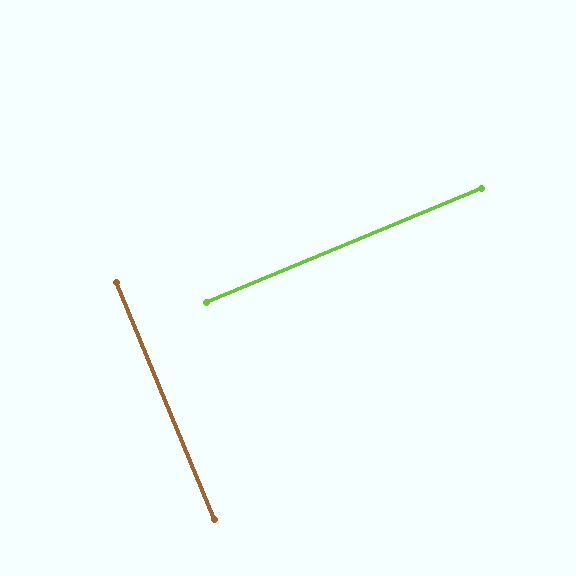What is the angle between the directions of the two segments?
Approximately 90 degrees.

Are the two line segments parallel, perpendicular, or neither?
Perpendicular — they meet at approximately 90°.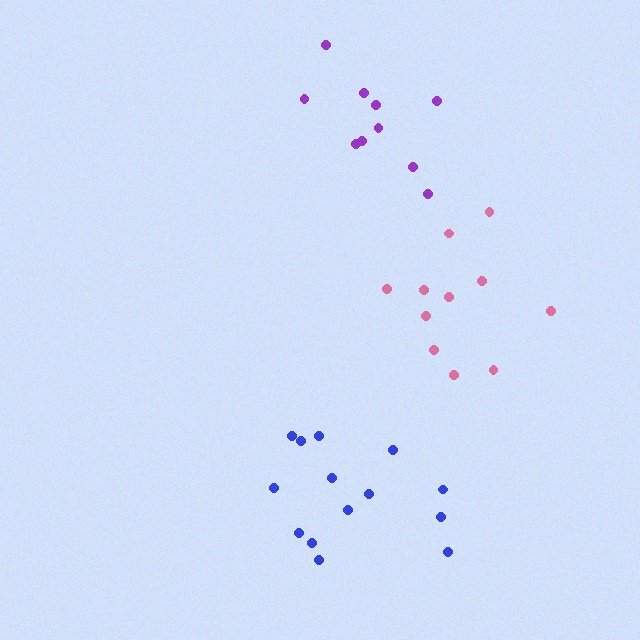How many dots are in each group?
Group 1: 14 dots, Group 2: 11 dots, Group 3: 10 dots (35 total).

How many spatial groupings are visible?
There are 3 spatial groupings.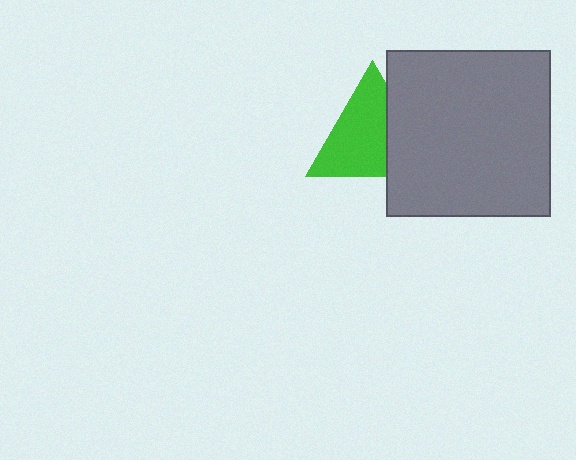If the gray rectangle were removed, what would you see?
You would see the complete green triangle.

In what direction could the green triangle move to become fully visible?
The green triangle could move left. That would shift it out from behind the gray rectangle entirely.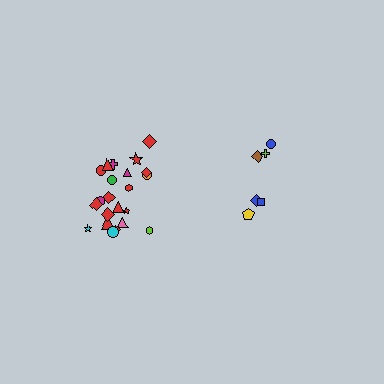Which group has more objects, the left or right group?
The left group.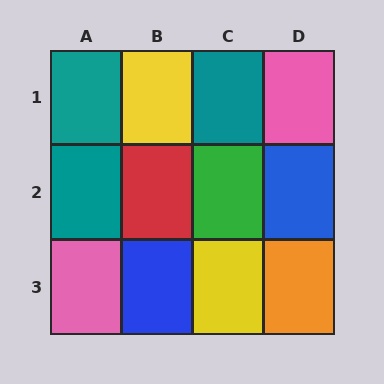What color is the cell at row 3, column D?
Orange.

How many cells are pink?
2 cells are pink.